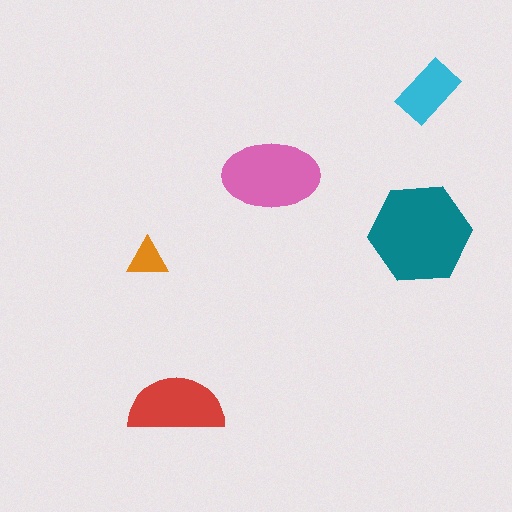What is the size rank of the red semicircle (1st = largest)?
3rd.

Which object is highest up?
The cyan rectangle is topmost.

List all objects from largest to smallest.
The teal hexagon, the pink ellipse, the red semicircle, the cyan rectangle, the orange triangle.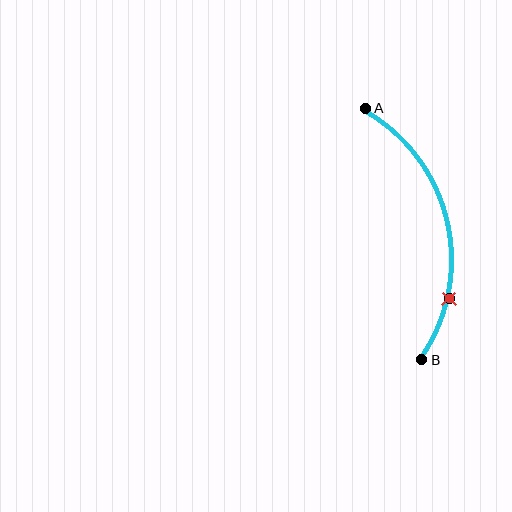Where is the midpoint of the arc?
The arc midpoint is the point on the curve farthest from the straight line joining A and B. It sits to the right of that line.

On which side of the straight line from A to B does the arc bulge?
The arc bulges to the right of the straight line connecting A and B.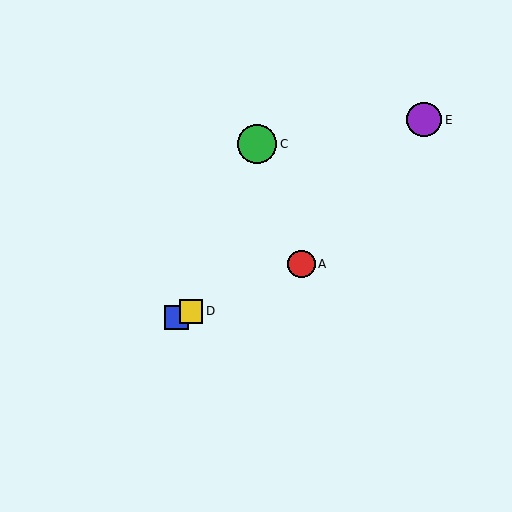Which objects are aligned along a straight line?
Objects A, B, D are aligned along a straight line.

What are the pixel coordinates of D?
Object D is at (191, 311).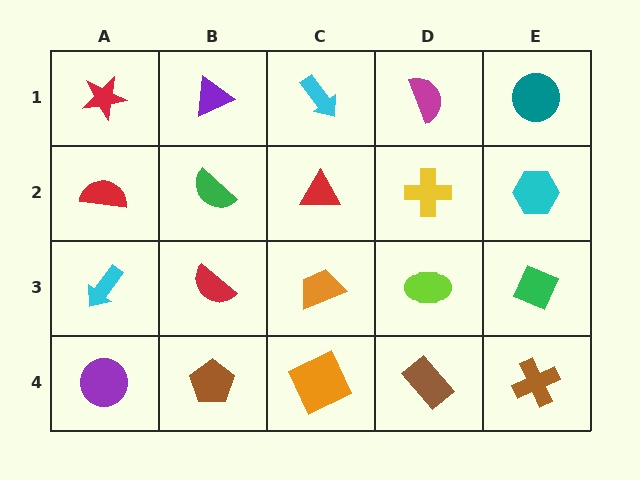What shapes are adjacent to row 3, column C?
A red triangle (row 2, column C), an orange square (row 4, column C), a red semicircle (row 3, column B), a lime ellipse (row 3, column D).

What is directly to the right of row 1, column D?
A teal circle.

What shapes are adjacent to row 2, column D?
A magenta semicircle (row 1, column D), a lime ellipse (row 3, column D), a red triangle (row 2, column C), a cyan hexagon (row 2, column E).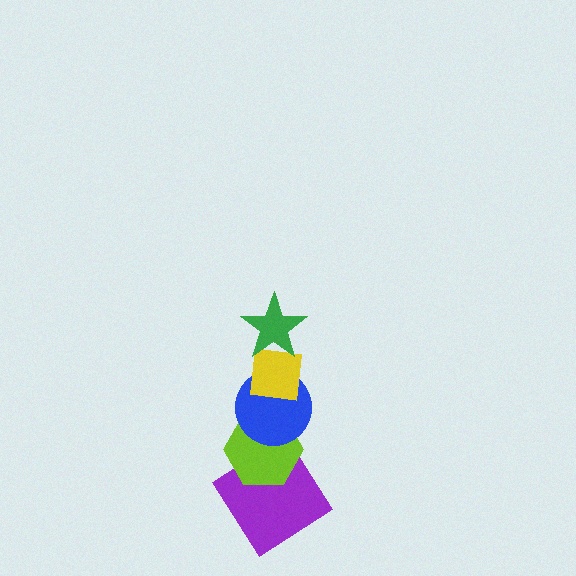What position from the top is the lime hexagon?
The lime hexagon is 4th from the top.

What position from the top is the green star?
The green star is 1st from the top.